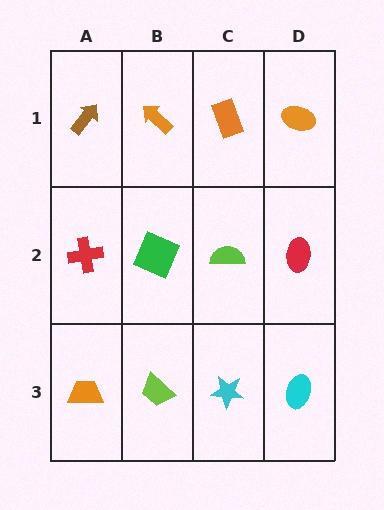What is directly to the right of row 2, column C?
A red ellipse.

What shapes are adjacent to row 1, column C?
A lime semicircle (row 2, column C), an orange arrow (row 1, column B), an orange ellipse (row 1, column D).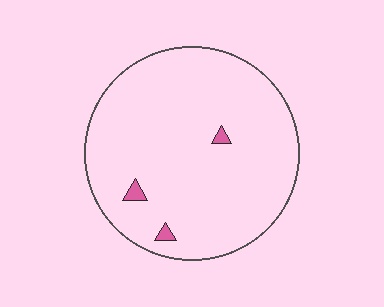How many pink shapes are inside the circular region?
3.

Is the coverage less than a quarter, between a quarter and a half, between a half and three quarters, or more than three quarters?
Less than a quarter.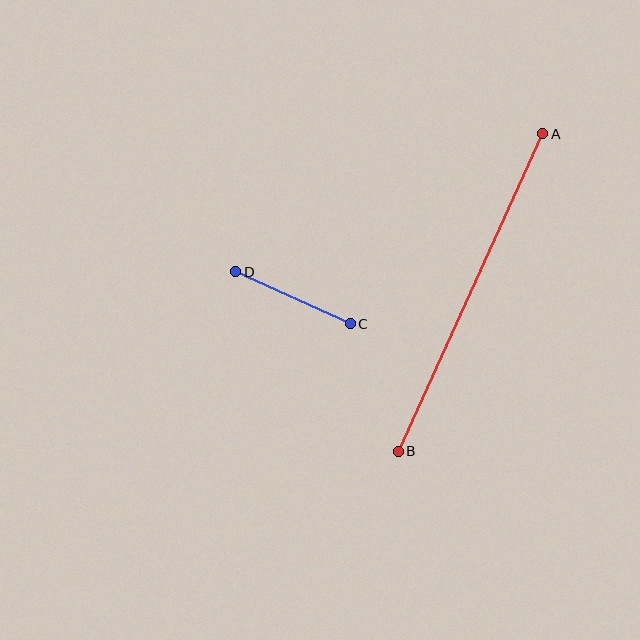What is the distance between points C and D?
The distance is approximately 126 pixels.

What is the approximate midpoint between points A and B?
The midpoint is at approximately (470, 292) pixels.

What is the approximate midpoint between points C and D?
The midpoint is at approximately (293, 298) pixels.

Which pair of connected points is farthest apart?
Points A and B are farthest apart.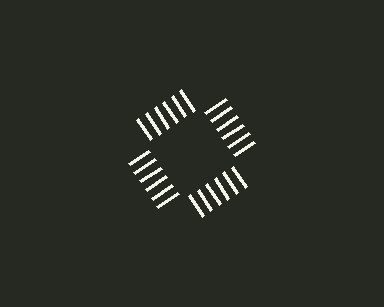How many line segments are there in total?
24 — 6 along each of the 4 edges.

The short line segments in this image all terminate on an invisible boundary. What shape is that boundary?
An illusory square — the line segments terminate on its edges but no continuous stroke is drawn.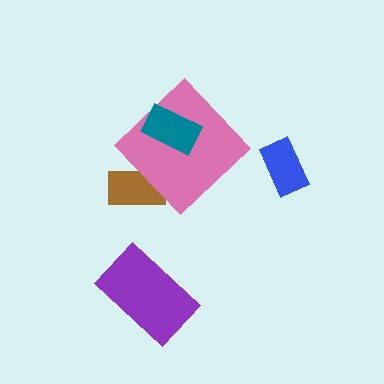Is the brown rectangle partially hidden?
Yes, it is partially covered by another shape.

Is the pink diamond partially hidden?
Yes, it is partially covered by another shape.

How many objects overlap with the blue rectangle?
0 objects overlap with the blue rectangle.